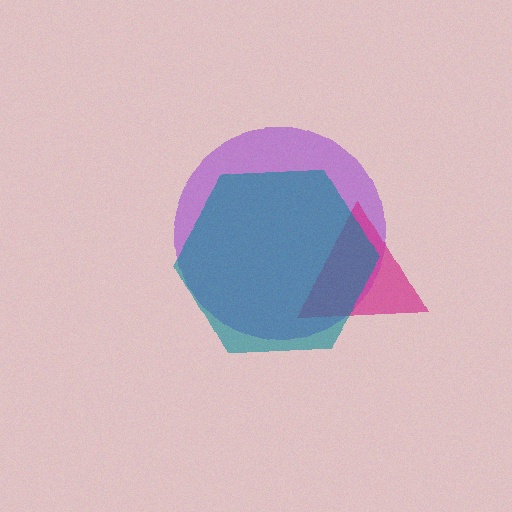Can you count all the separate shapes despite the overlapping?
Yes, there are 3 separate shapes.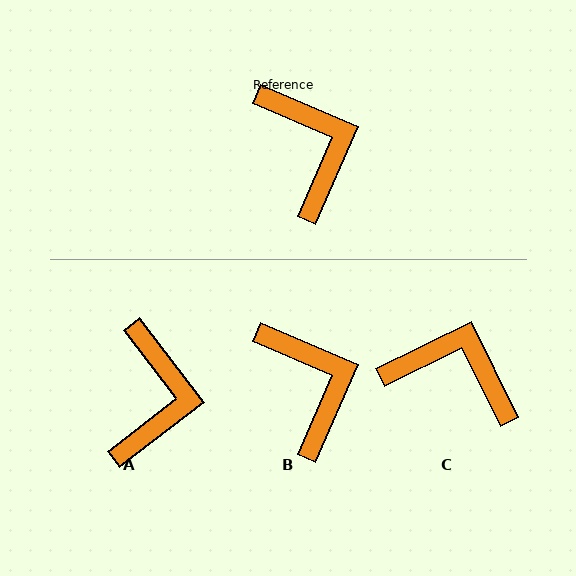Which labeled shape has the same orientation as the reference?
B.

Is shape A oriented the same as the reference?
No, it is off by about 29 degrees.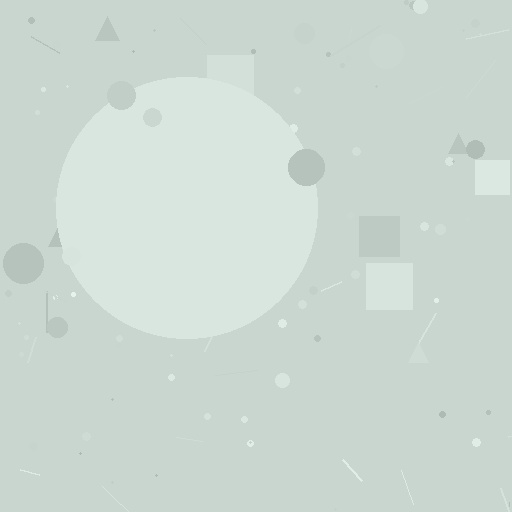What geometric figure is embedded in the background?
A circle is embedded in the background.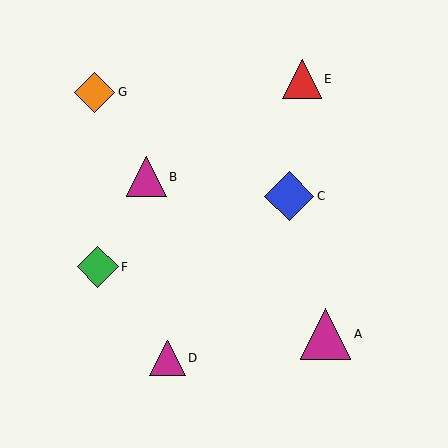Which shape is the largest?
The magenta triangle (labeled A) is the largest.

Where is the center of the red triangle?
The center of the red triangle is at (302, 79).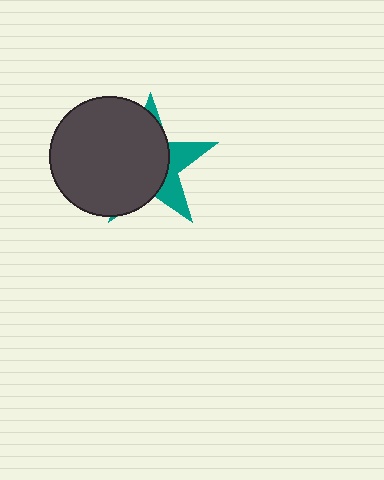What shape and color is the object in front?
The object in front is a dark gray circle.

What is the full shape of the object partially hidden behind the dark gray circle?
The partially hidden object is a teal star.